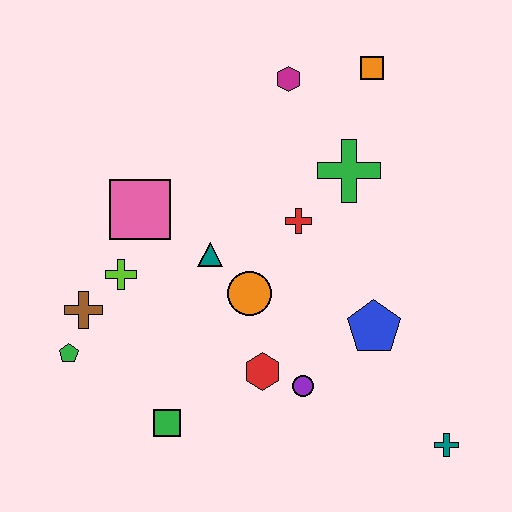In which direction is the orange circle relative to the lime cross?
The orange circle is to the right of the lime cross.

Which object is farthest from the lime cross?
The teal cross is farthest from the lime cross.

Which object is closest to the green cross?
The red cross is closest to the green cross.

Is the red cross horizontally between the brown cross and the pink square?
No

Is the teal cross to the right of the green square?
Yes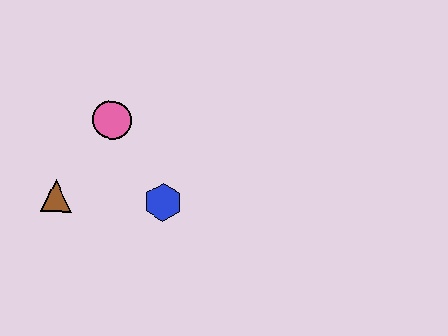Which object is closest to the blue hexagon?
The pink circle is closest to the blue hexagon.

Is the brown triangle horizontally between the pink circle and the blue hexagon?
No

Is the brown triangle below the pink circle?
Yes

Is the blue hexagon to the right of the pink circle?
Yes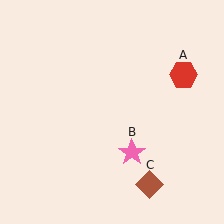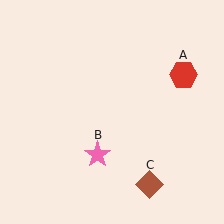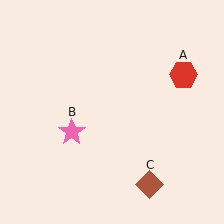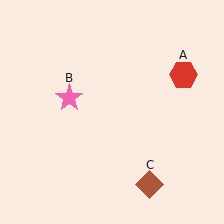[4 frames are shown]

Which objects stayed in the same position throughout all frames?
Red hexagon (object A) and brown diamond (object C) remained stationary.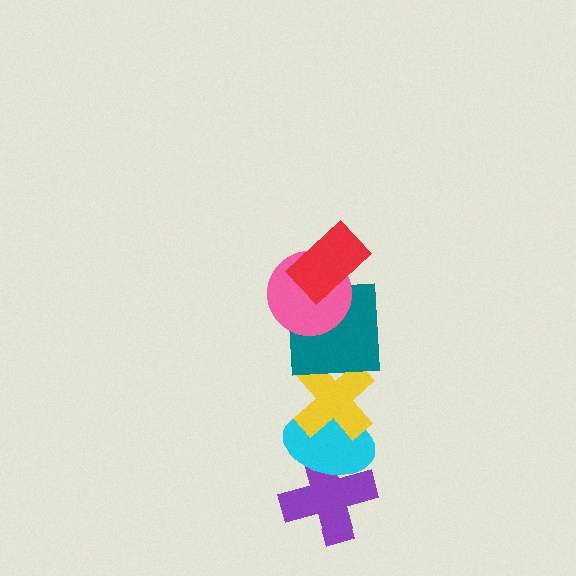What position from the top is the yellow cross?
The yellow cross is 4th from the top.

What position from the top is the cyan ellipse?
The cyan ellipse is 5th from the top.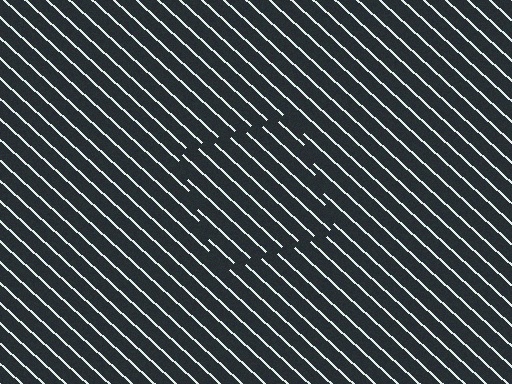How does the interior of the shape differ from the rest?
The interior of the shape contains the same grating, shifted by half a period — the contour is defined by the phase discontinuity where line-ends from the inner and outer gratings abut.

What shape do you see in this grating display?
An illusory square. The interior of the shape contains the same grating, shifted by half a period — the contour is defined by the phase discontinuity where line-ends from the inner and outer gratings abut.